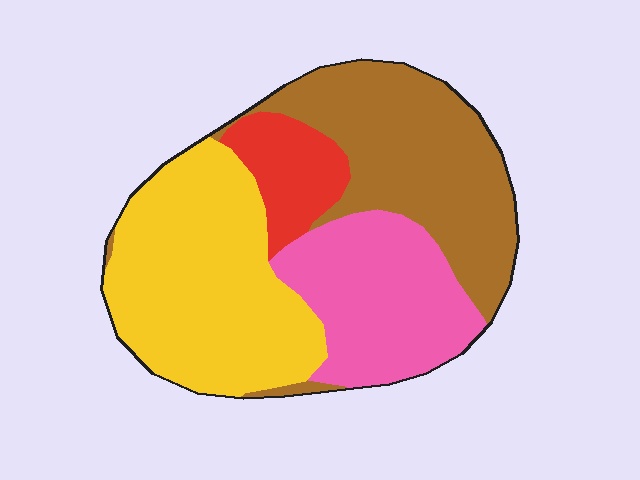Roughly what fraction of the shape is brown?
Brown takes up about one third (1/3) of the shape.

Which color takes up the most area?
Yellow, at roughly 35%.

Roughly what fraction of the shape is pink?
Pink covers about 25% of the shape.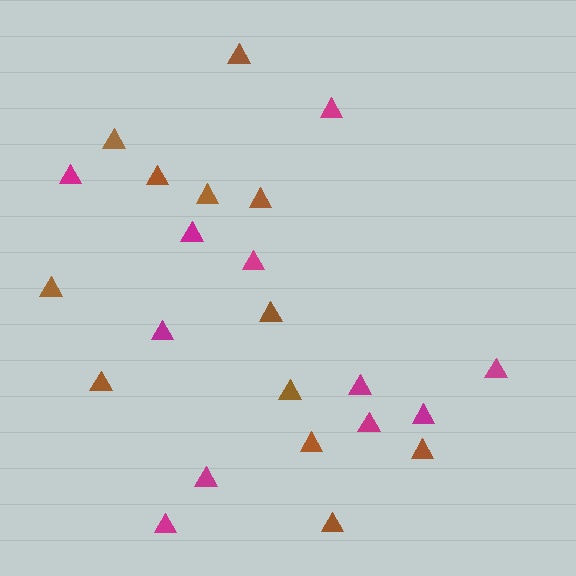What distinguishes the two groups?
There are 2 groups: one group of magenta triangles (11) and one group of brown triangles (12).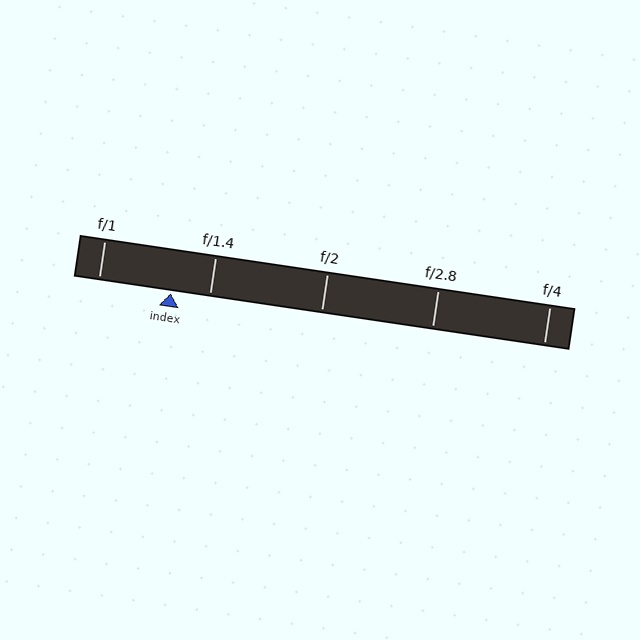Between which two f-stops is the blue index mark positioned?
The index mark is between f/1 and f/1.4.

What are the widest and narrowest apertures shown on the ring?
The widest aperture shown is f/1 and the narrowest is f/4.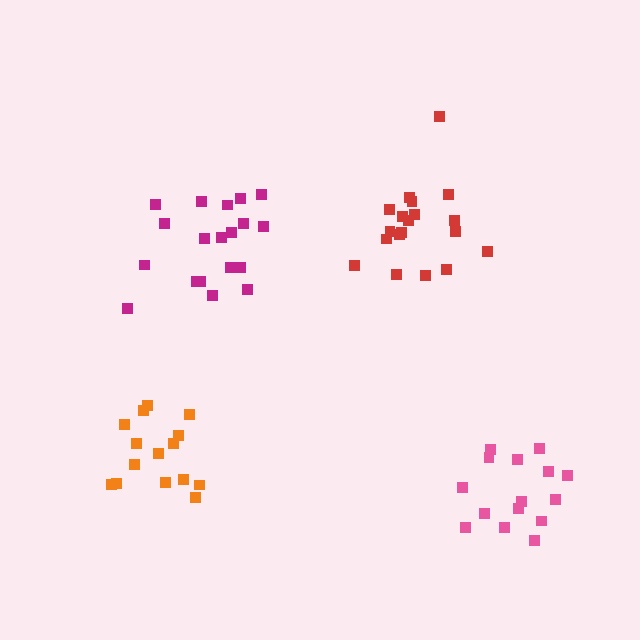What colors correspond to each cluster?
The clusters are colored: pink, orange, magenta, red.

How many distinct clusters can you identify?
There are 4 distinct clusters.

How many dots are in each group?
Group 1: 15 dots, Group 2: 15 dots, Group 3: 19 dots, Group 4: 19 dots (68 total).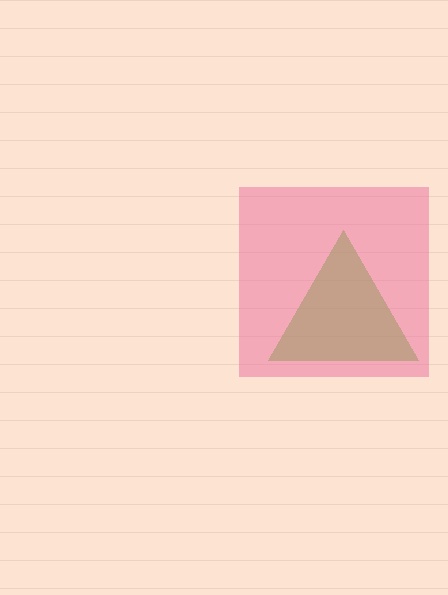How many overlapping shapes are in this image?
There are 2 overlapping shapes in the image.